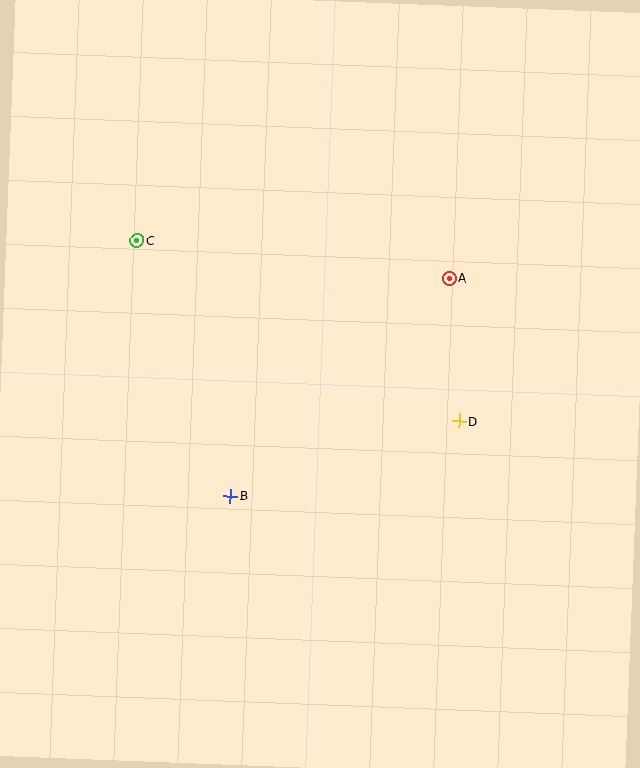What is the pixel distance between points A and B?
The distance between A and B is 309 pixels.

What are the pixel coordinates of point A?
Point A is at (449, 278).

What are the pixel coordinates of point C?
Point C is at (137, 240).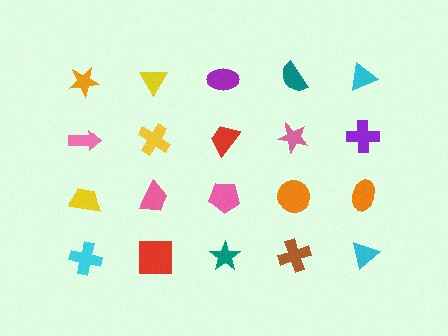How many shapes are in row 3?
5 shapes.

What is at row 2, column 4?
A pink star.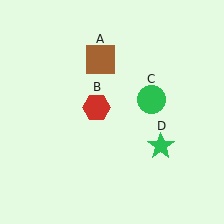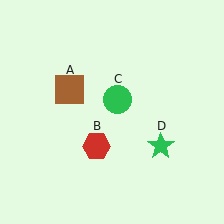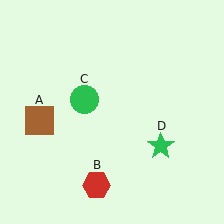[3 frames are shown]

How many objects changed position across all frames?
3 objects changed position: brown square (object A), red hexagon (object B), green circle (object C).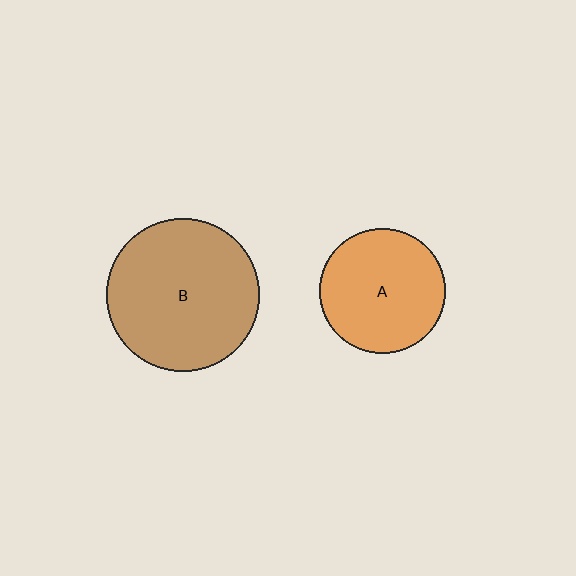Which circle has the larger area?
Circle B (brown).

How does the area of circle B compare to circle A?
Approximately 1.5 times.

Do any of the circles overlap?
No, none of the circles overlap.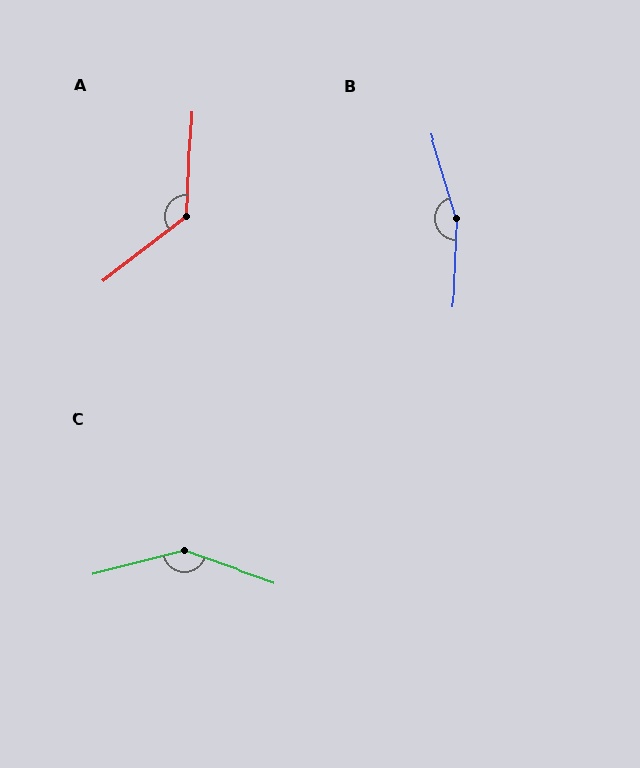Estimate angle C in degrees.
Approximately 146 degrees.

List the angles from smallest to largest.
A (130°), C (146°), B (161°).